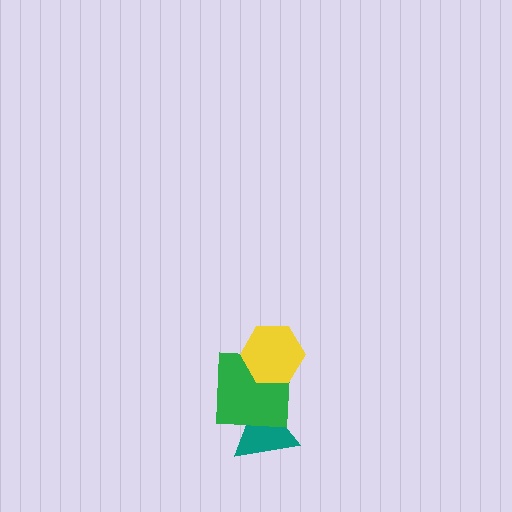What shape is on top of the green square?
The yellow hexagon is on top of the green square.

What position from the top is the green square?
The green square is 2nd from the top.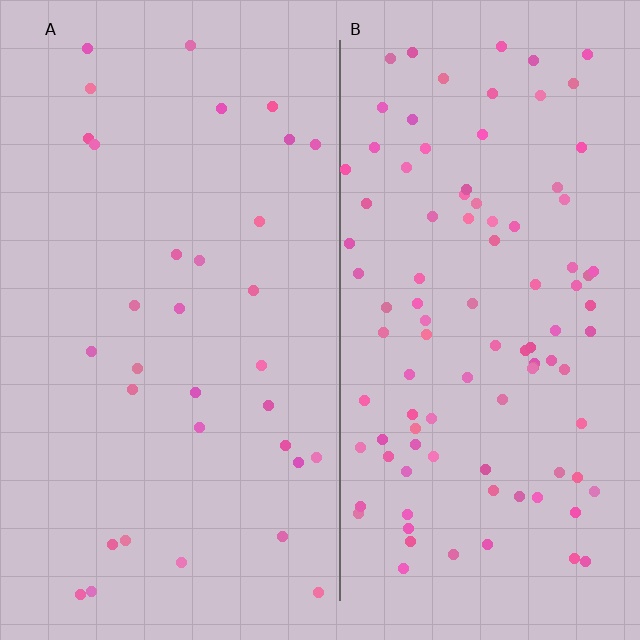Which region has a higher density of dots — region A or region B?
B (the right).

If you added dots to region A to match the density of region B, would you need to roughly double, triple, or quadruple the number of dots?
Approximately triple.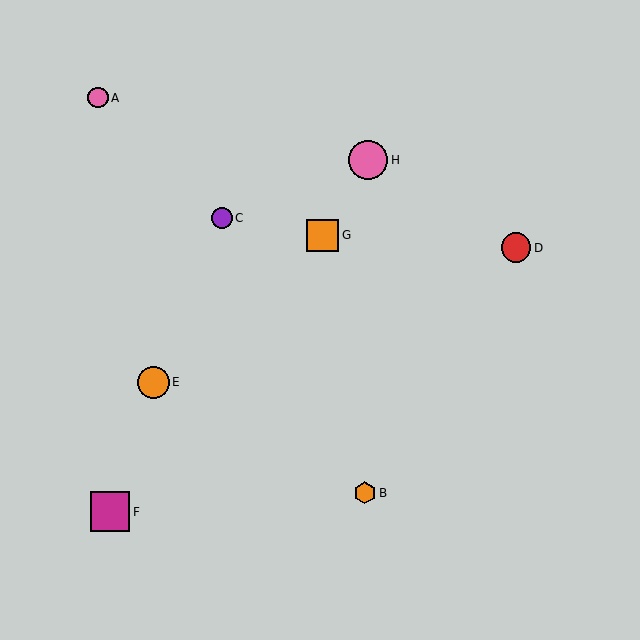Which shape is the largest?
The magenta square (labeled F) is the largest.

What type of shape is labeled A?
Shape A is a pink circle.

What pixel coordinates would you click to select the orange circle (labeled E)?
Click at (153, 382) to select the orange circle E.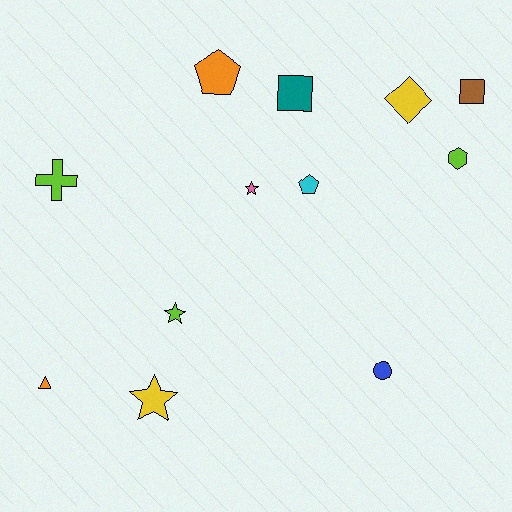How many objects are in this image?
There are 12 objects.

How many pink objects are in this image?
There is 1 pink object.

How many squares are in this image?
There are 2 squares.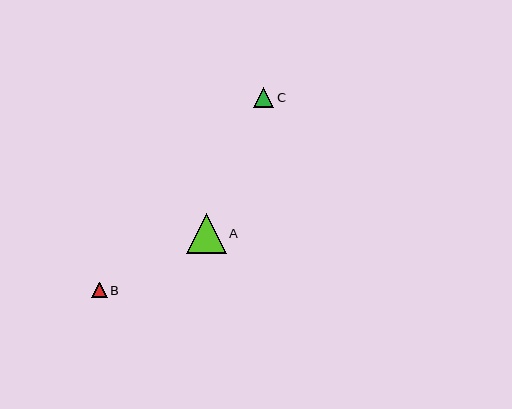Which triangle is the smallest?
Triangle B is the smallest with a size of approximately 15 pixels.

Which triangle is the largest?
Triangle A is the largest with a size of approximately 40 pixels.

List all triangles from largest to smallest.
From largest to smallest: A, C, B.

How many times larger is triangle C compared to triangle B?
Triangle C is approximately 1.3 times the size of triangle B.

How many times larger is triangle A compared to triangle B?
Triangle A is approximately 2.6 times the size of triangle B.